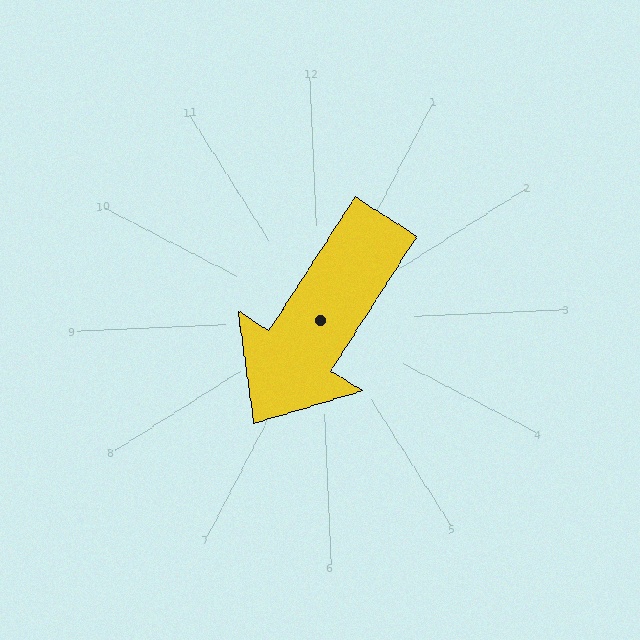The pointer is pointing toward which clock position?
Roughly 7 o'clock.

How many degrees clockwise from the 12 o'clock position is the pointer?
Approximately 215 degrees.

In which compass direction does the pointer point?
Southwest.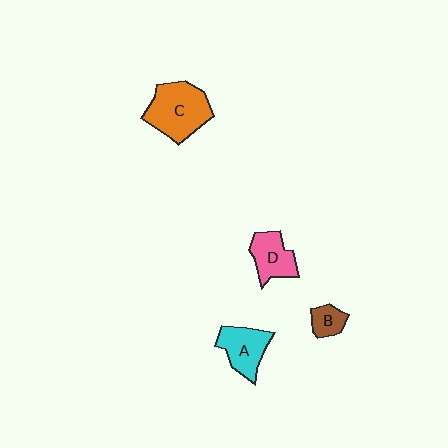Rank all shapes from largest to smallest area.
From largest to smallest: C (orange), A (cyan), D (pink), B (brown).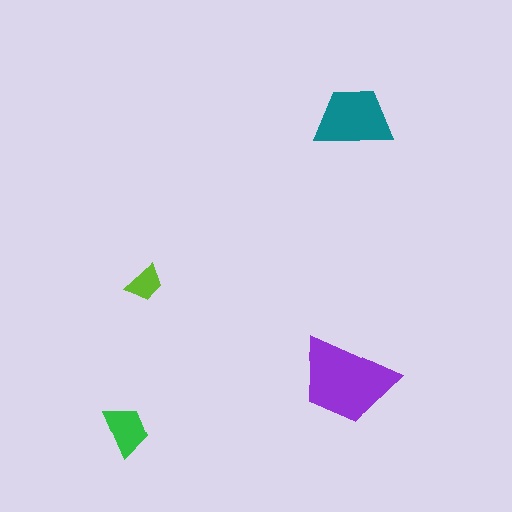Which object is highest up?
The teal trapezoid is topmost.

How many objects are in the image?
There are 4 objects in the image.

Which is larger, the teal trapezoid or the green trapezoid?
The teal one.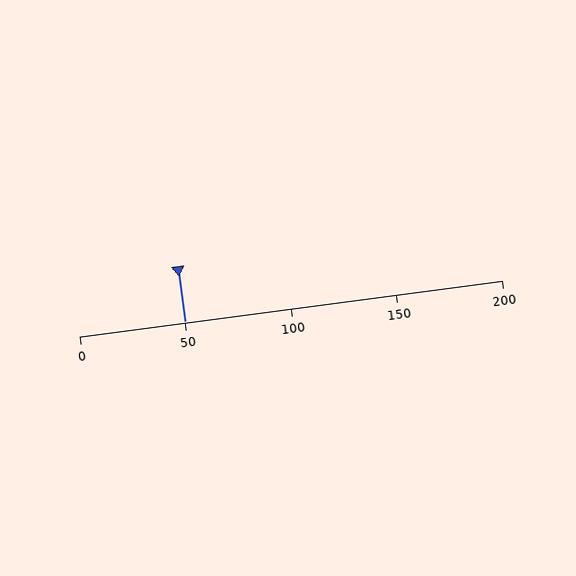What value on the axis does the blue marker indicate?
The marker indicates approximately 50.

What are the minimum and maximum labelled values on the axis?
The axis runs from 0 to 200.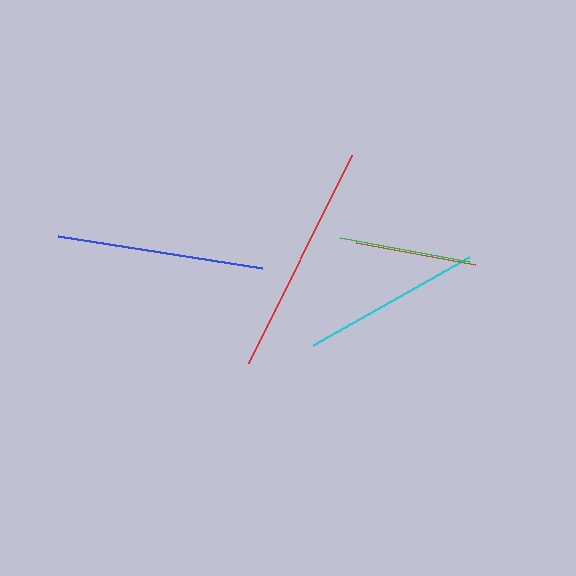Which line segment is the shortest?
The brown line is the shortest at approximately 121 pixels.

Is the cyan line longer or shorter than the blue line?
The blue line is longer than the cyan line.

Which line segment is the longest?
The red line is the longest at approximately 232 pixels.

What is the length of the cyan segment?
The cyan segment is approximately 179 pixels long.